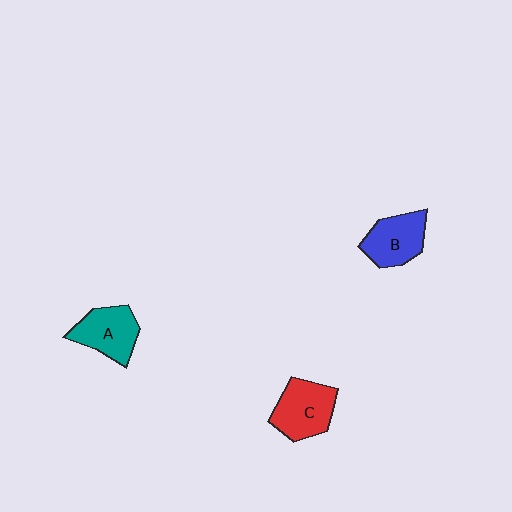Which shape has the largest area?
Shape C (red).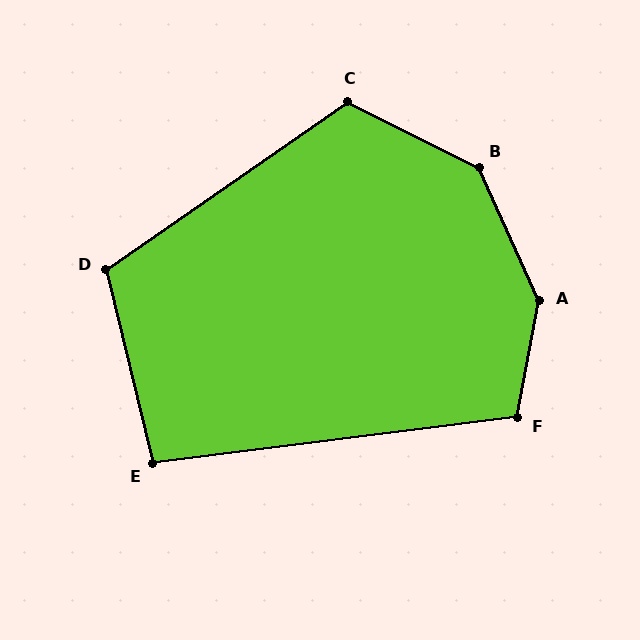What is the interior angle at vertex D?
Approximately 111 degrees (obtuse).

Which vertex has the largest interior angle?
A, at approximately 145 degrees.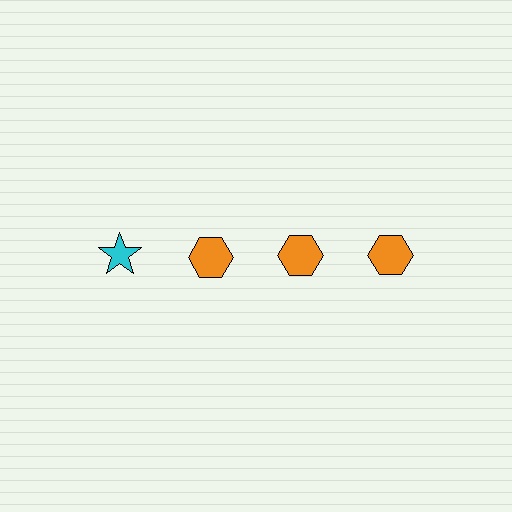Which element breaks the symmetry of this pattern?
The cyan star in the top row, leftmost column breaks the symmetry. All other shapes are orange hexagons.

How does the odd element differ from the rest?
It differs in both color (cyan instead of orange) and shape (star instead of hexagon).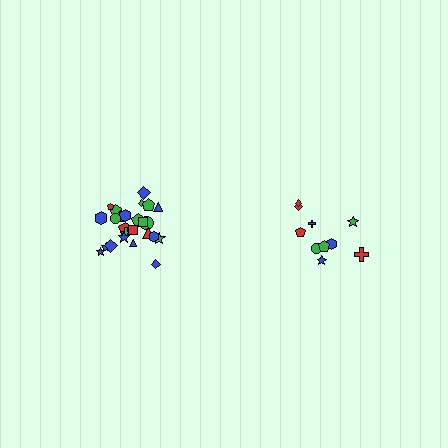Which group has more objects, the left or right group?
The left group.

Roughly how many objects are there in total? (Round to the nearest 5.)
Roughly 35 objects in total.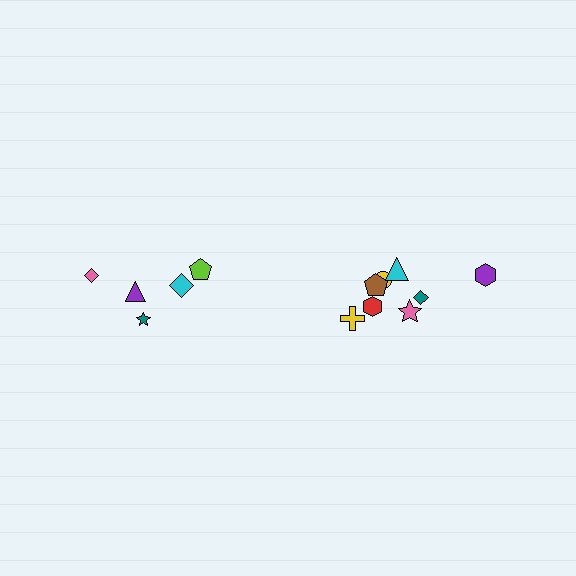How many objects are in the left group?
There are 5 objects.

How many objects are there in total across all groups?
There are 13 objects.